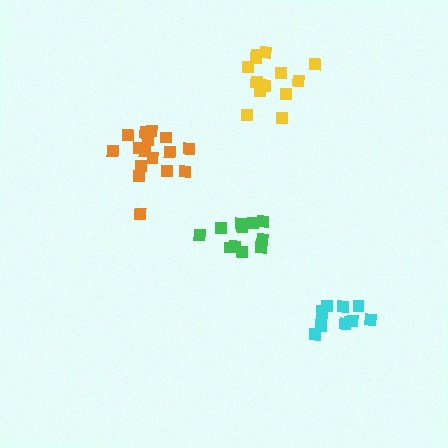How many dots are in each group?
Group 1: 13 dots, Group 2: 11 dots, Group 3: 17 dots, Group 4: 11 dots (52 total).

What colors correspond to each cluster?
The clusters are colored: yellow, green, orange, cyan.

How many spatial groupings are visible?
There are 4 spatial groupings.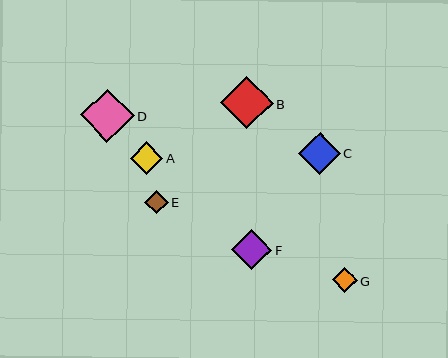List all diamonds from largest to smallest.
From largest to smallest: D, B, C, F, A, G, E.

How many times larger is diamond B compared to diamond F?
Diamond B is approximately 1.3 times the size of diamond F.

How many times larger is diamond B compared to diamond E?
Diamond B is approximately 2.3 times the size of diamond E.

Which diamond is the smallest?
Diamond E is the smallest with a size of approximately 23 pixels.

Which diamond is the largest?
Diamond D is the largest with a size of approximately 54 pixels.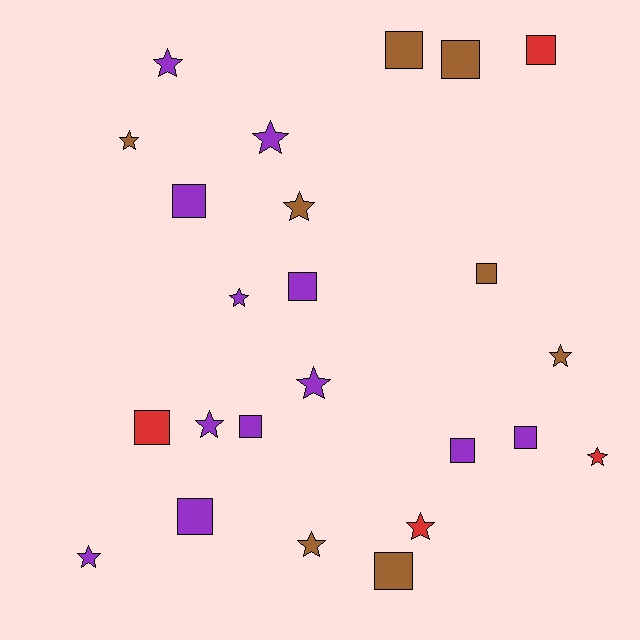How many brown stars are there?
There are 4 brown stars.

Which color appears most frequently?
Purple, with 12 objects.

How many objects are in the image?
There are 24 objects.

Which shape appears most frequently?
Star, with 12 objects.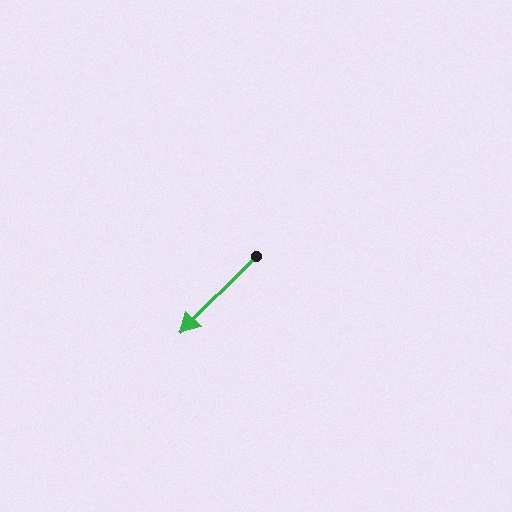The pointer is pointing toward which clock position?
Roughly 7 o'clock.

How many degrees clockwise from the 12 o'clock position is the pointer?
Approximately 225 degrees.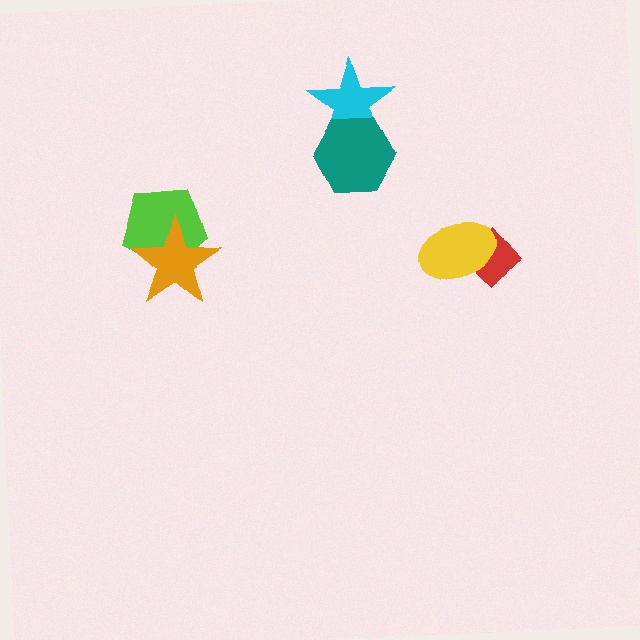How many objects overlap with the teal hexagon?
1 object overlaps with the teal hexagon.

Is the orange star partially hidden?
No, no other shape covers it.